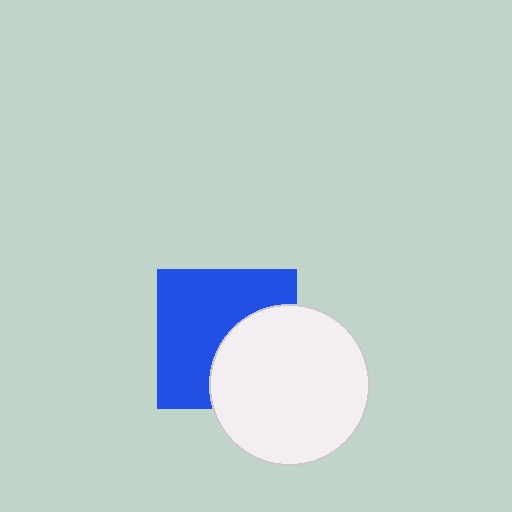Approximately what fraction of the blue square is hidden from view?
Roughly 40% of the blue square is hidden behind the white circle.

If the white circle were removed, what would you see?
You would see the complete blue square.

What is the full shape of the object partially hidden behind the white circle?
The partially hidden object is a blue square.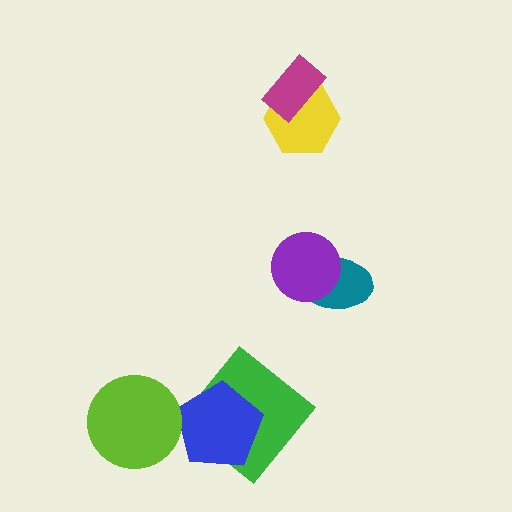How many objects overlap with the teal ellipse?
1 object overlaps with the teal ellipse.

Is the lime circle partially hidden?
No, no other shape covers it.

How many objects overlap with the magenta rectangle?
1 object overlaps with the magenta rectangle.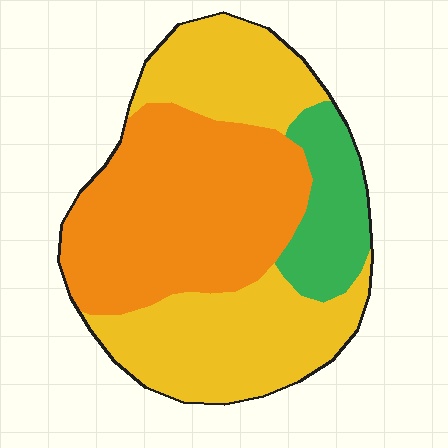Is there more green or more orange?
Orange.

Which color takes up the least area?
Green, at roughly 15%.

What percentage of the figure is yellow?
Yellow covers around 45% of the figure.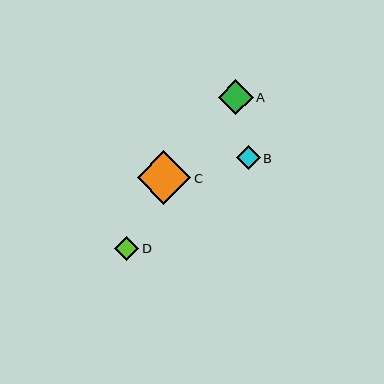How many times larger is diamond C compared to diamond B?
Diamond C is approximately 2.3 times the size of diamond B.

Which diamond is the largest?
Diamond C is the largest with a size of approximately 54 pixels.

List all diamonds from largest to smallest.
From largest to smallest: C, A, D, B.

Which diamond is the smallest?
Diamond B is the smallest with a size of approximately 24 pixels.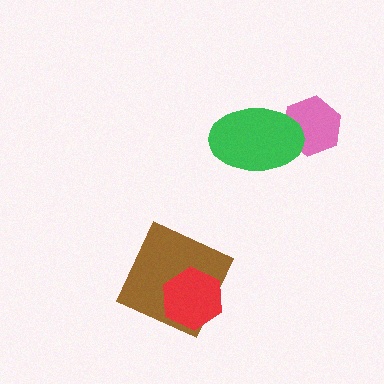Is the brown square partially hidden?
Yes, it is partially covered by another shape.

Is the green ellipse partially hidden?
No, no other shape covers it.